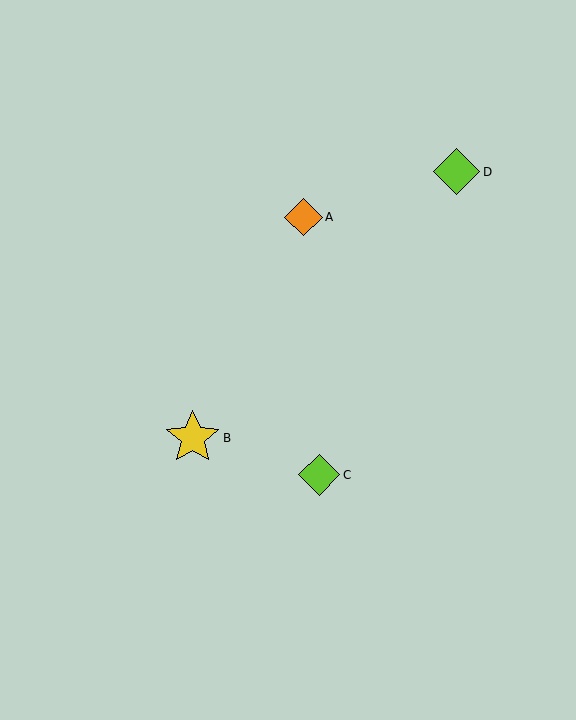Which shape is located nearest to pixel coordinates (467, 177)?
The lime diamond (labeled D) at (456, 172) is nearest to that location.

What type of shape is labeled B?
Shape B is a yellow star.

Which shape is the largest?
The yellow star (labeled B) is the largest.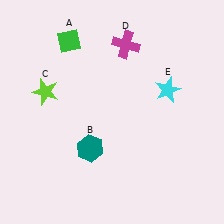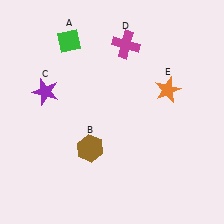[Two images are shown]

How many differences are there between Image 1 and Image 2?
There are 3 differences between the two images.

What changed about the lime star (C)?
In Image 1, C is lime. In Image 2, it changed to purple.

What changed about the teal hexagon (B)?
In Image 1, B is teal. In Image 2, it changed to brown.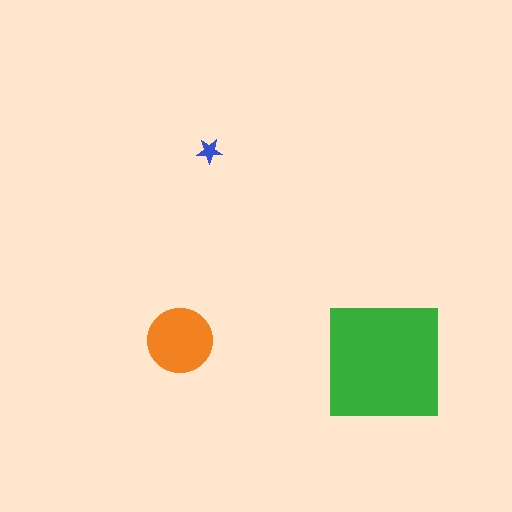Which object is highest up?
The blue star is topmost.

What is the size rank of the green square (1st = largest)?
1st.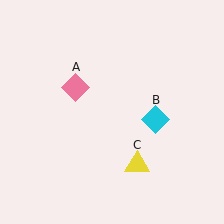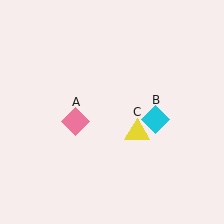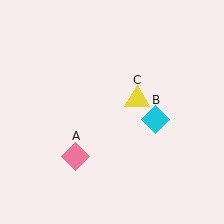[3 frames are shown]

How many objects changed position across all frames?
2 objects changed position: pink diamond (object A), yellow triangle (object C).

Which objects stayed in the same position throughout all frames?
Cyan diamond (object B) remained stationary.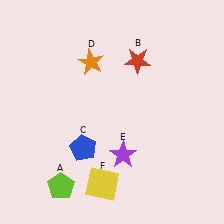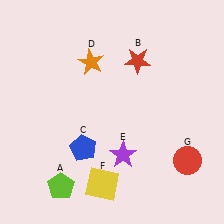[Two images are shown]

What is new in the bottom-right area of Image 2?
A red circle (G) was added in the bottom-right area of Image 2.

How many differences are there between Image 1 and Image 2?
There is 1 difference between the two images.